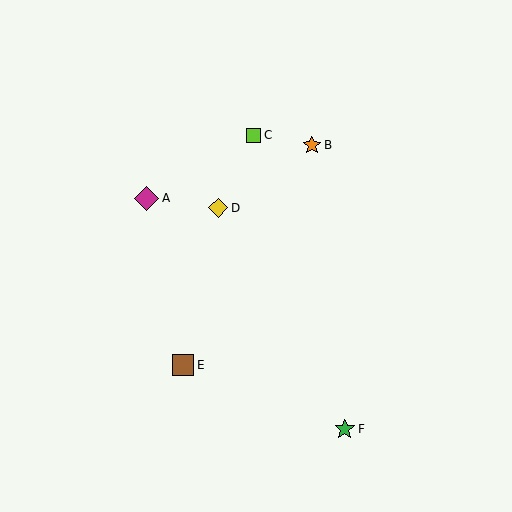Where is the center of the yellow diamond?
The center of the yellow diamond is at (218, 208).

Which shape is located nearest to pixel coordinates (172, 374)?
The brown square (labeled E) at (183, 365) is nearest to that location.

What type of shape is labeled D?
Shape D is a yellow diamond.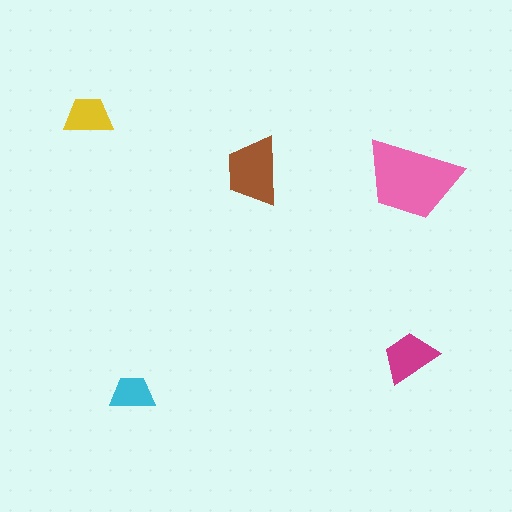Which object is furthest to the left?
The yellow trapezoid is leftmost.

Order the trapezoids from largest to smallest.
the pink one, the brown one, the magenta one, the yellow one, the cyan one.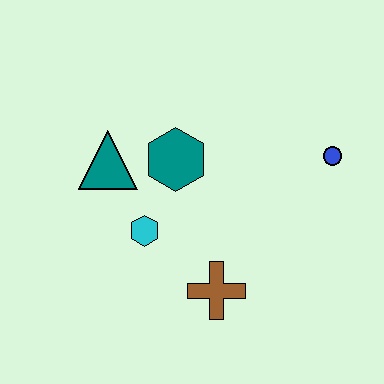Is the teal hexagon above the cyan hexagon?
Yes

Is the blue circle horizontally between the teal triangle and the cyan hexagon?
No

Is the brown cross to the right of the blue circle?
No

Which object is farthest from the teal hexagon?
The blue circle is farthest from the teal hexagon.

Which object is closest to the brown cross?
The cyan hexagon is closest to the brown cross.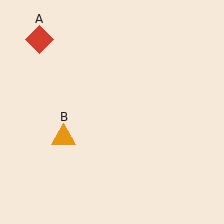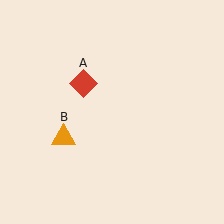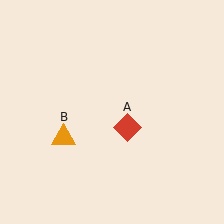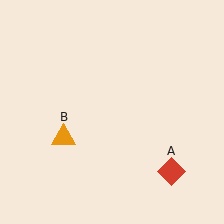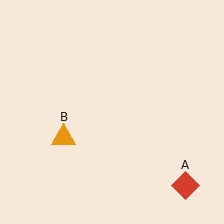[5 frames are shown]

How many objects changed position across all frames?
1 object changed position: red diamond (object A).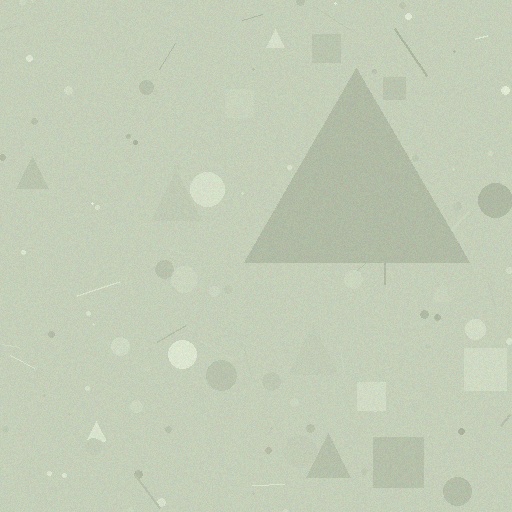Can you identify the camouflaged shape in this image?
The camouflaged shape is a triangle.